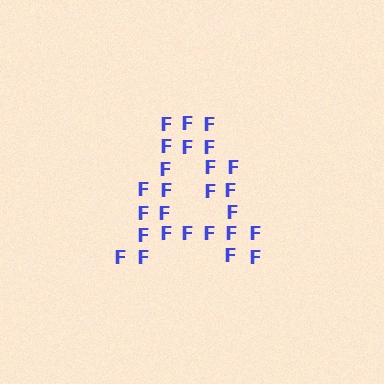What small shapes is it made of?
It is made of small letter F's.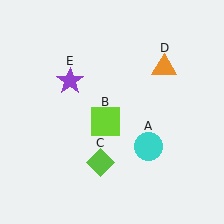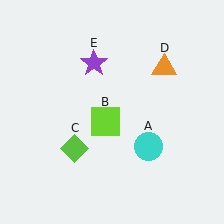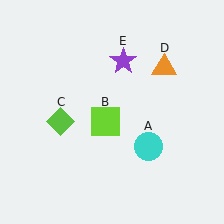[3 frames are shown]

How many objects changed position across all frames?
2 objects changed position: lime diamond (object C), purple star (object E).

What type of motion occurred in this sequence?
The lime diamond (object C), purple star (object E) rotated clockwise around the center of the scene.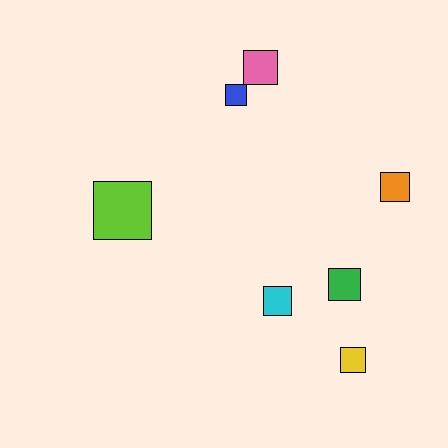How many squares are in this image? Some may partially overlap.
There are 7 squares.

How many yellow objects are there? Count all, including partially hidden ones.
There is 1 yellow object.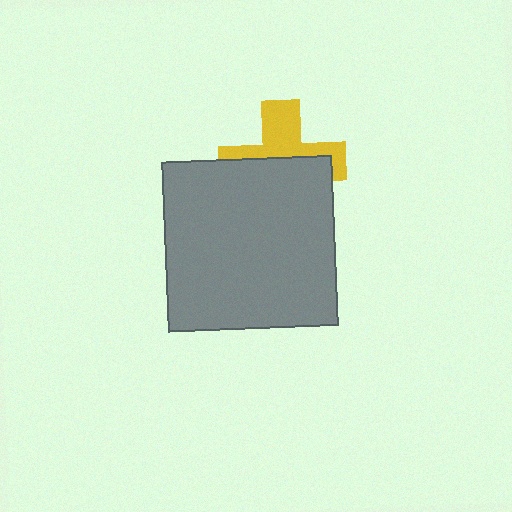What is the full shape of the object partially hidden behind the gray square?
The partially hidden object is a yellow cross.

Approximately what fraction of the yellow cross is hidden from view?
Roughly 56% of the yellow cross is hidden behind the gray square.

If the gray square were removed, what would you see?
You would see the complete yellow cross.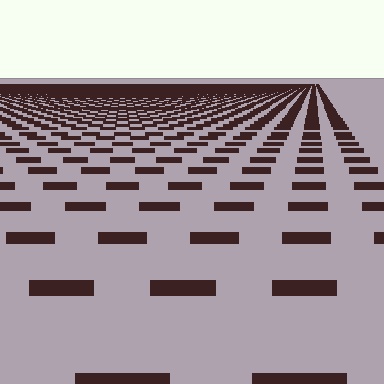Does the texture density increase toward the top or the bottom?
Density increases toward the top.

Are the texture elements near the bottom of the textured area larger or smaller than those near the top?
Larger. Near the bottom, elements are closer to the viewer and appear at a bigger on-screen size.